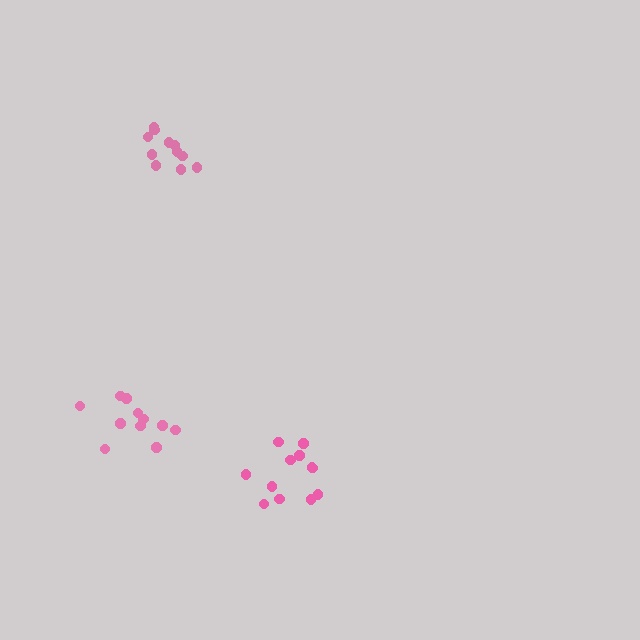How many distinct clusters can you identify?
There are 3 distinct clusters.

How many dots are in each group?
Group 1: 11 dots, Group 2: 12 dots, Group 3: 11 dots (34 total).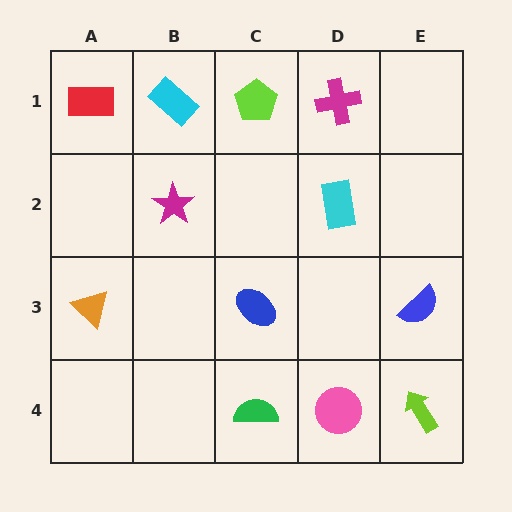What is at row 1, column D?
A magenta cross.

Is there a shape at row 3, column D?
No, that cell is empty.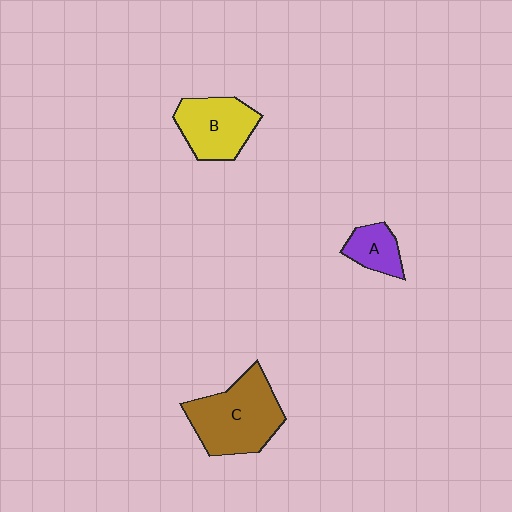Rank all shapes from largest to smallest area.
From largest to smallest: C (brown), B (yellow), A (purple).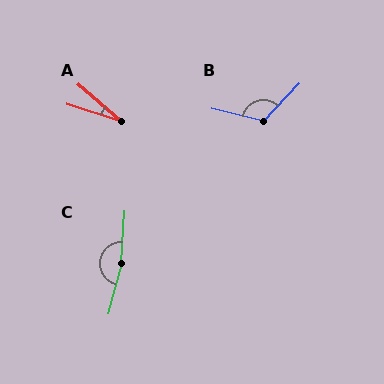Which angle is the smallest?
A, at approximately 24 degrees.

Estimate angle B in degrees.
Approximately 121 degrees.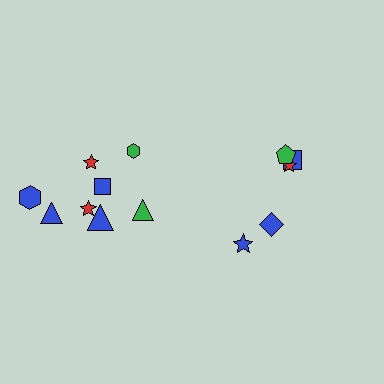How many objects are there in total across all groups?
There are 13 objects.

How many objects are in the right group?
There are 5 objects.